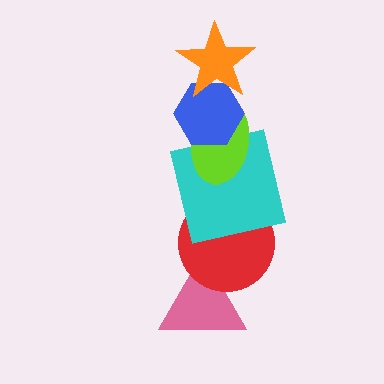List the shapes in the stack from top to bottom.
From top to bottom: the orange star, the blue hexagon, the lime ellipse, the cyan square, the red circle, the pink triangle.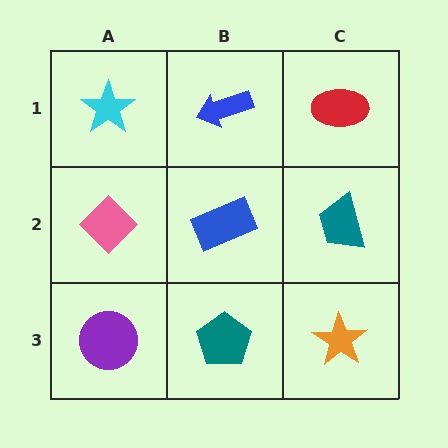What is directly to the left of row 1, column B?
A cyan star.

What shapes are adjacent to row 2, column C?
A red ellipse (row 1, column C), an orange star (row 3, column C), a blue rectangle (row 2, column B).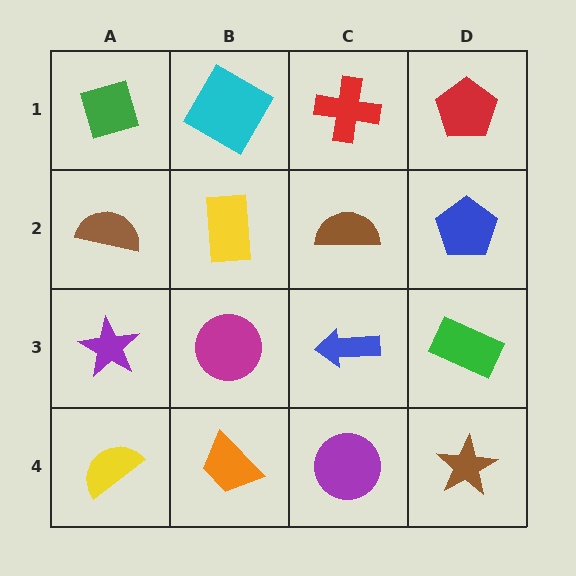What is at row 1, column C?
A red cross.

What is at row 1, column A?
A green diamond.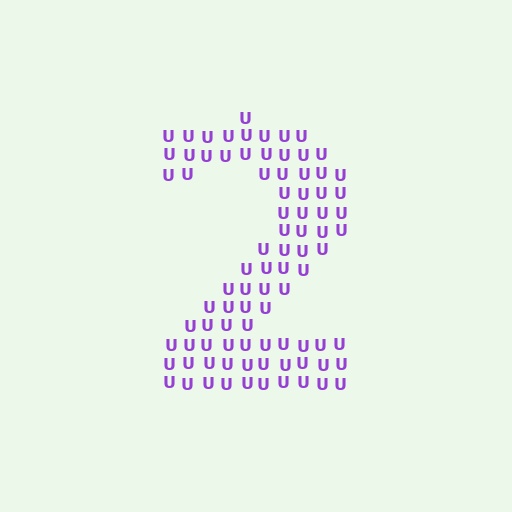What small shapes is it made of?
It is made of small letter U's.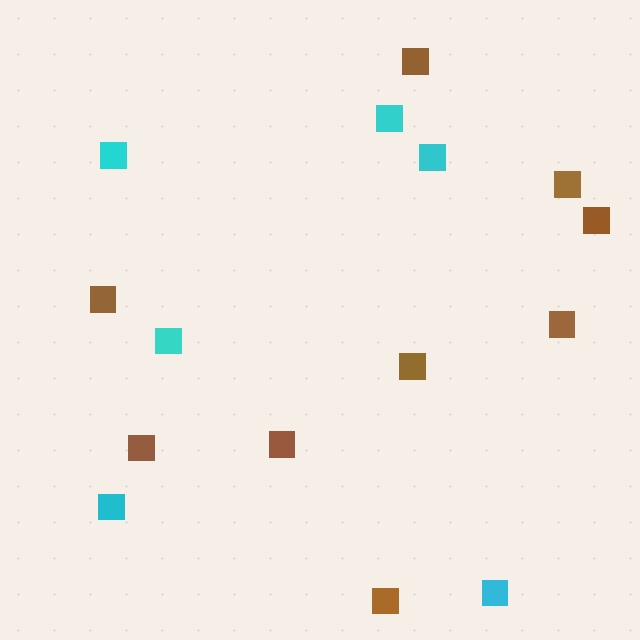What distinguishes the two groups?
There are 2 groups: one group of brown squares (9) and one group of cyan squares (6).